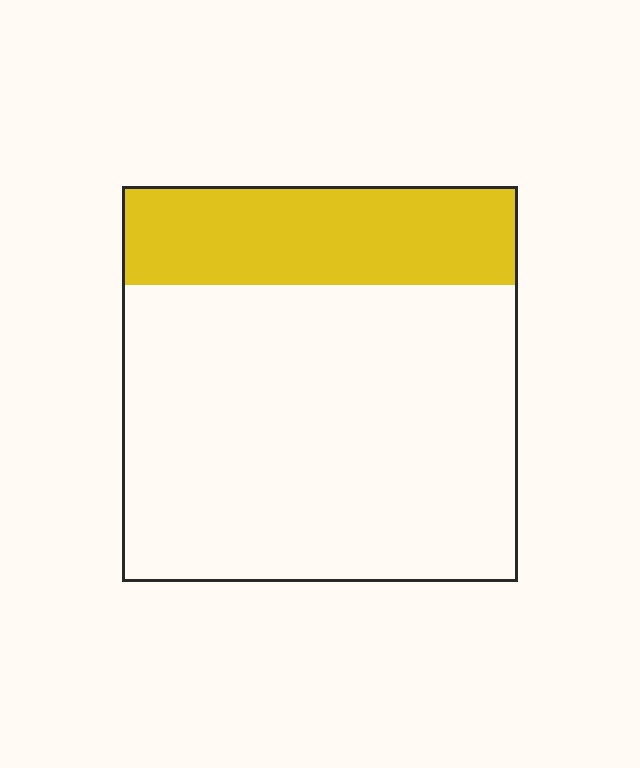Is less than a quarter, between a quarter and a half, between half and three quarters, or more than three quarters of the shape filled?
Between a quarter and a half.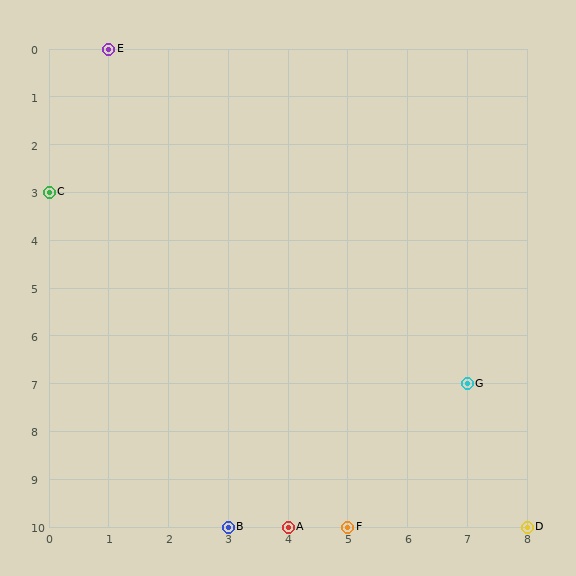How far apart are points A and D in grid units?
Points A and D are 4 columns apart.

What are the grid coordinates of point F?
Point F is at grid coordinates (5, 10).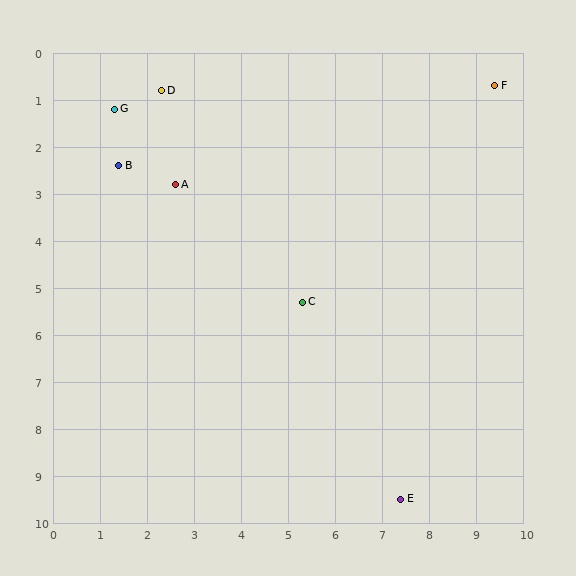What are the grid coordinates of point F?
Point F is at approximately (9.4, 0.7).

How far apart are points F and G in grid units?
Points F and G are about 8.1 grid units apart.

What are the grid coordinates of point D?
Point D is at approximately (2.3, 0.8).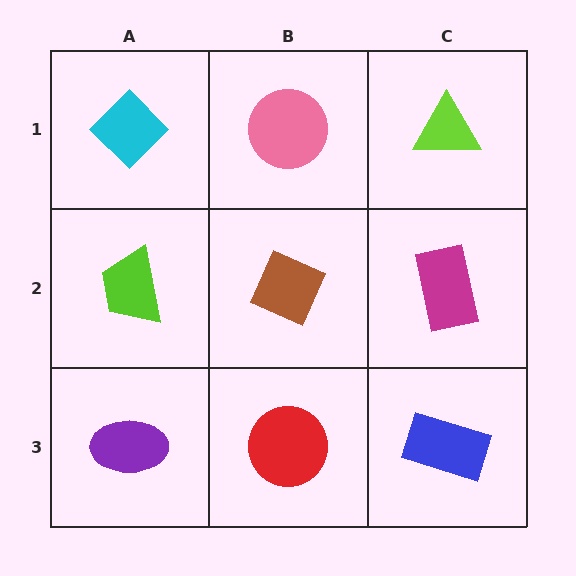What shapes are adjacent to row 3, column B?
A brown diamond (row 2, column B), a purple ellipse (row 3, column A), a blue rectangle (row 3, column C).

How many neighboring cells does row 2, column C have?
3.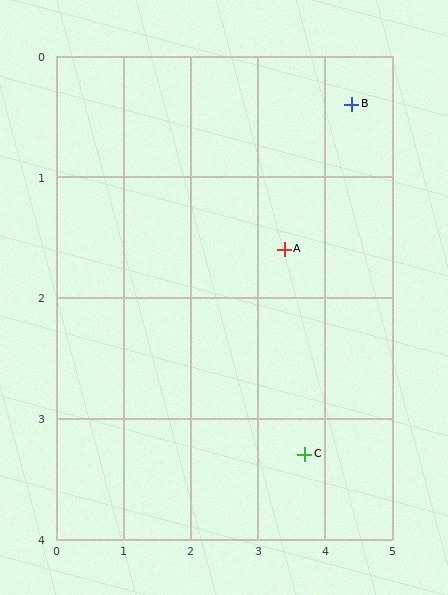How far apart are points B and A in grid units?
Points B and A are about 1.6 grid units apart.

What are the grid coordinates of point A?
Point A is at approximately (3.4, 1.6).